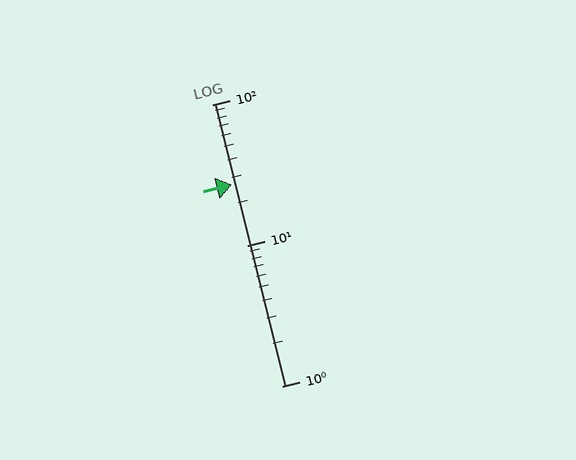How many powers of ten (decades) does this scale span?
The scale spans 2 decades, from 1 to 100.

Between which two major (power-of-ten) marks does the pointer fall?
The pointer is between 10 and 100.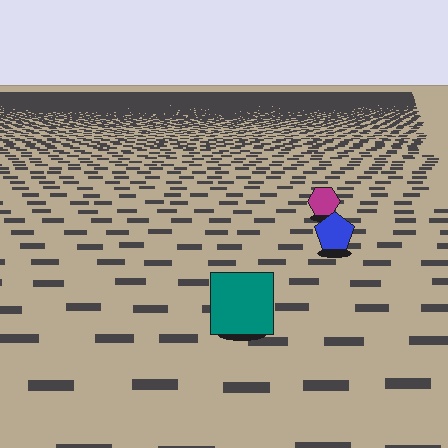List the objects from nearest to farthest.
From nearest to farthest: the teal square, the blue pentagon, the magenta hexagon.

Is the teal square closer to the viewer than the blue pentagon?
Yes. The teal square is closer — you can tell from the texture gradient: the ground texture is coarser near it.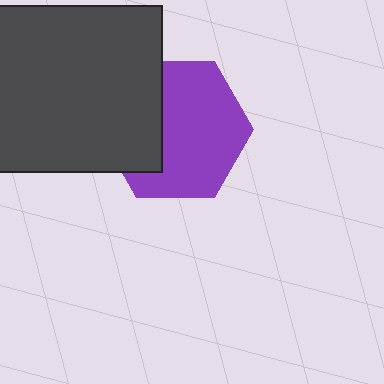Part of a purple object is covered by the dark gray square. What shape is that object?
It is a hexagon.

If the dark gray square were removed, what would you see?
You would see the complete purple hexagon.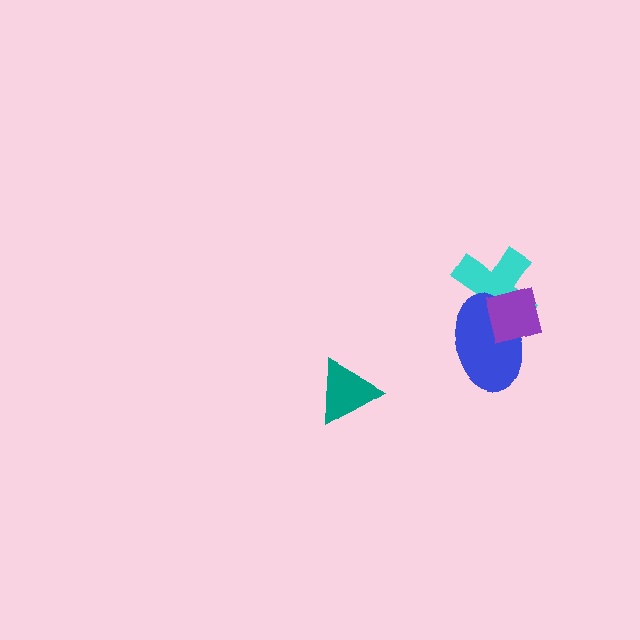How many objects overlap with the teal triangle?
0 objects overlap with the teal triangle.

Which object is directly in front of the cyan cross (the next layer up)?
The blue ellipse is directly in front of the cyan cross.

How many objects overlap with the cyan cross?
2 objects overlap with the cyan cross.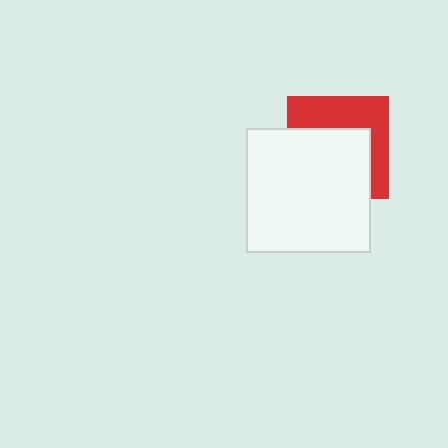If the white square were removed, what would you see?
You would see the complete red square.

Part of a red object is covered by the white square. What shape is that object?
It is a square.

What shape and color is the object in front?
The object in front is a white square.